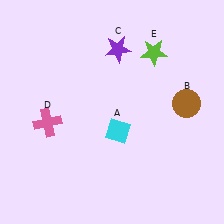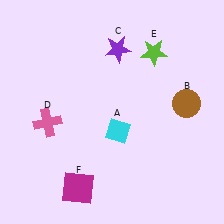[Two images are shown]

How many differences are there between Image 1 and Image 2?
There is 1 difference between the two images.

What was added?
A magenta square (F) was added in Image 2.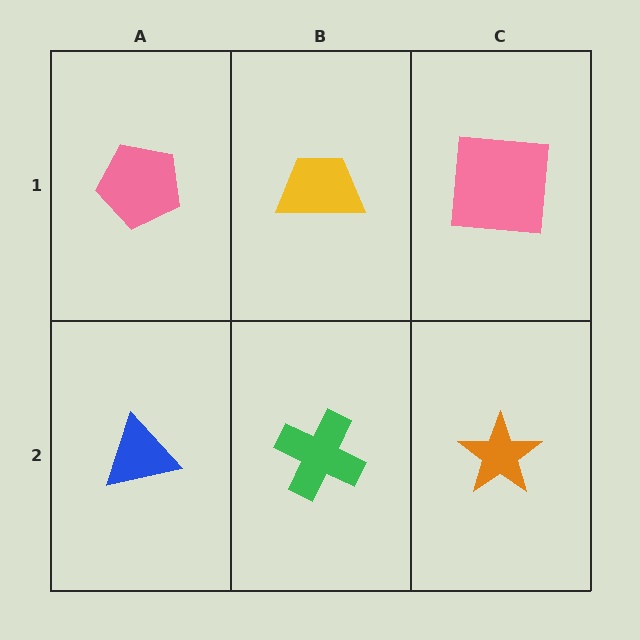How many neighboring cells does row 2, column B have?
3.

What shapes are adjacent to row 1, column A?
A blue triangle (row 2, column A), a yellow trapezoid (row 1, column B).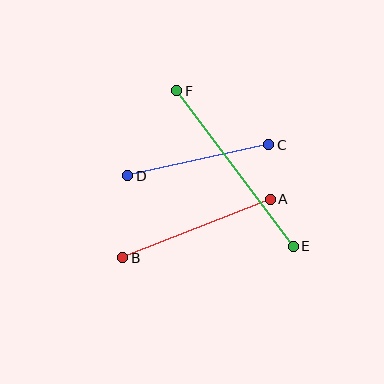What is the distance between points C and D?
The distance is approximately 144 pixels.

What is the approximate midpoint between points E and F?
The midpoint is at approximately (235, 169) pixels.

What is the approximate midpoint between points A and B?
The midpoint is at approximately (196, 228) pixels.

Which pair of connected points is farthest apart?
Points E and F are farthest apart.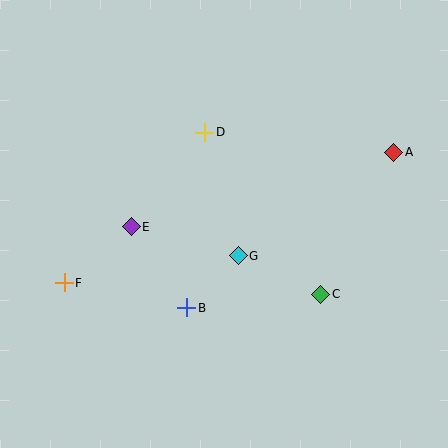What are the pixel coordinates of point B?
Point B is at (187, 308).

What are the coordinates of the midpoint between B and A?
The midpoint between B and A is at (290, 230).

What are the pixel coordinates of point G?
Point G is at (238, 256).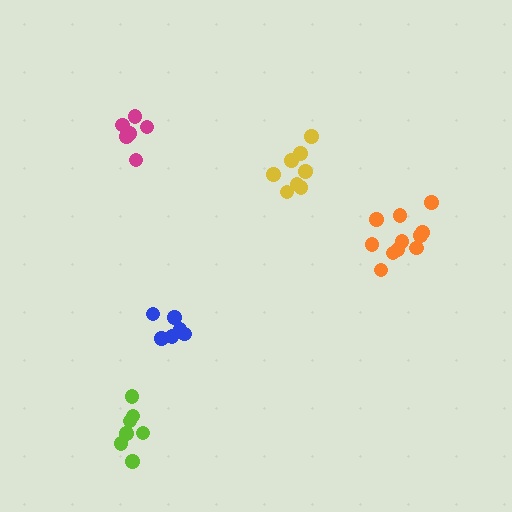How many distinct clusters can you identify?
There are 5 distinct clusters.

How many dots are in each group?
Group 1: 6 dots, Group 2: 6 dots, Group 3: 11 dots, Group 4: 8 dots, Group 5: 7 dots (38 total).